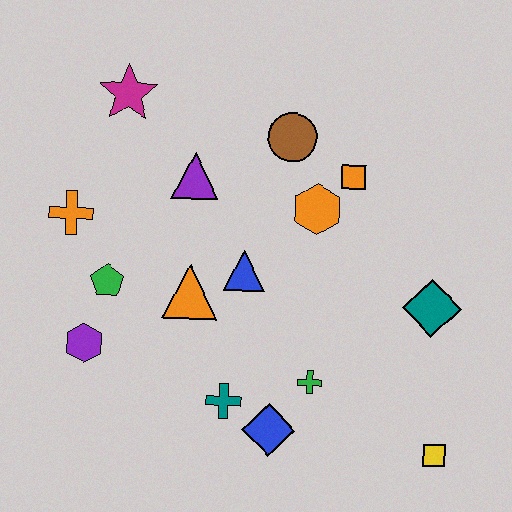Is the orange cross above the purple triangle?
No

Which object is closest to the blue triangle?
The orange triangle is closest to the blue triangle.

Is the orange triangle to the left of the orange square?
Yes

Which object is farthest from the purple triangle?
The yellow square is farthest from the purple triangle.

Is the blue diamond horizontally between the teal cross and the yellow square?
Yes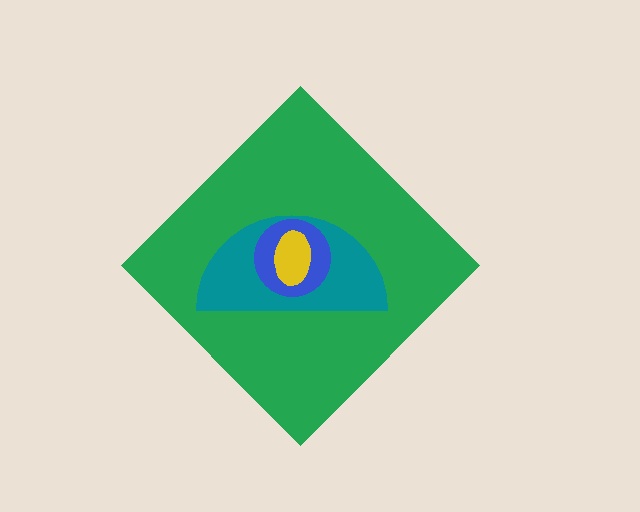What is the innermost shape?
The yellow ellipse.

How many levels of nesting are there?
4.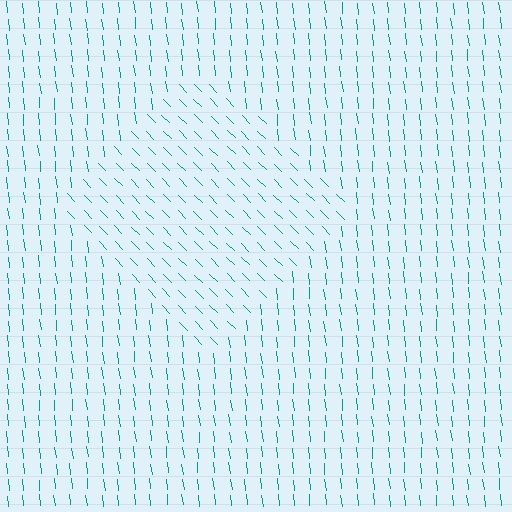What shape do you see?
I see a diamond.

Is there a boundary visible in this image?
Yes, there is a texture boundary formed by a change in line orientation.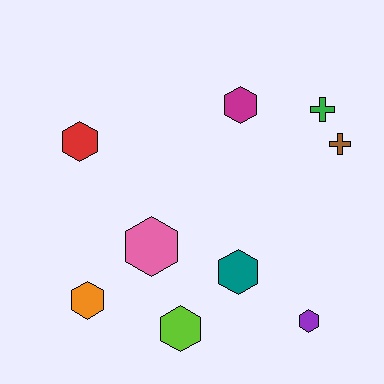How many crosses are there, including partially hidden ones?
There are 2 crosses.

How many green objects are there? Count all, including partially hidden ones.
There is 1 green object.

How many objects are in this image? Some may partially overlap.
There are 9 objects.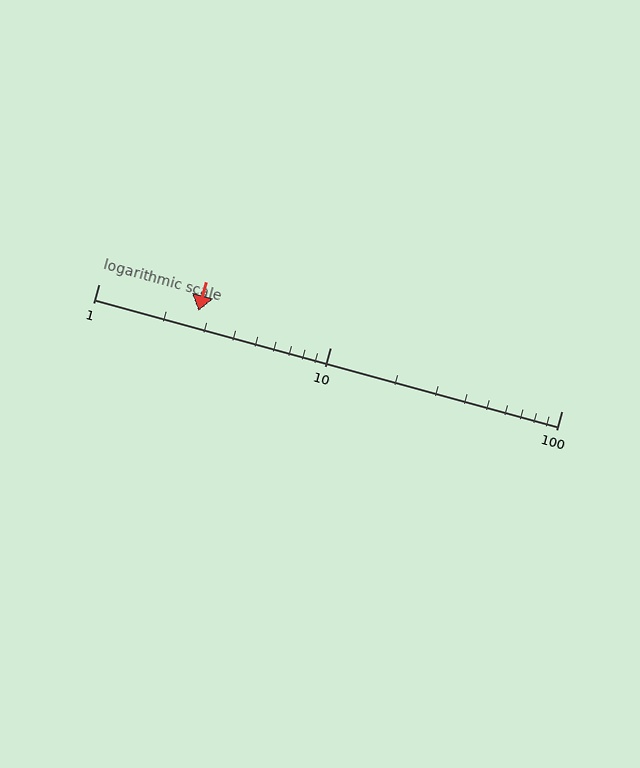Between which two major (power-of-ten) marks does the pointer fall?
The pointer is between 1 and 10.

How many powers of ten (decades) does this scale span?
The scale spans 2 decades, from 1 to 100.